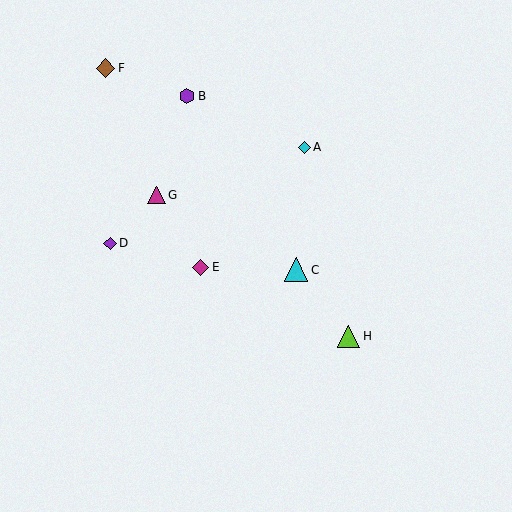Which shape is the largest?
The cyan triangle (labeled C) is the largest.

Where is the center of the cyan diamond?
The center of the cyan diamond is at (304, 147).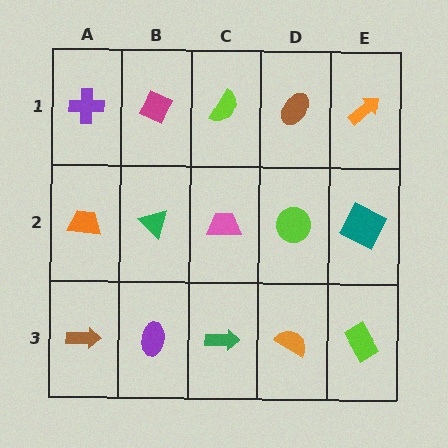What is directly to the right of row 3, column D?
A lime rectangle.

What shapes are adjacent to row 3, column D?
A lime circle (row 2, column D), a green arrow (row 3, column C), a lime rectangle (row 3, column E).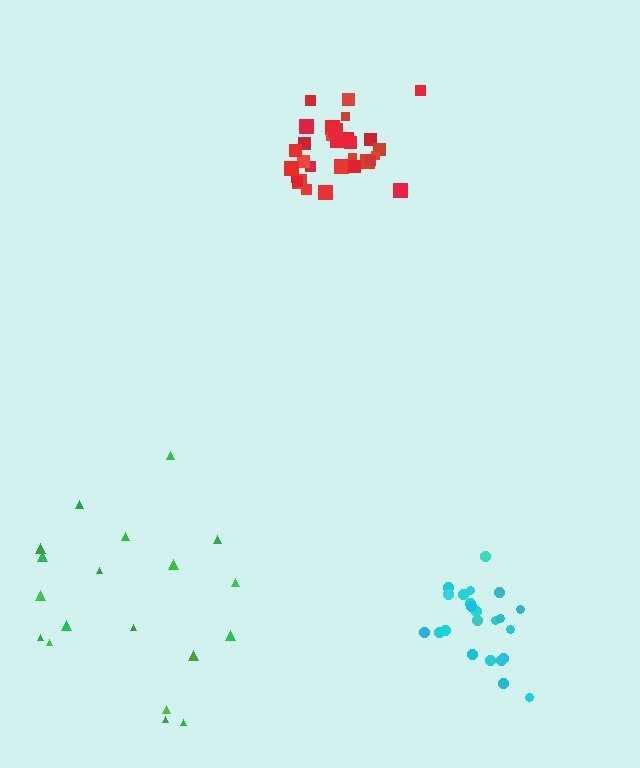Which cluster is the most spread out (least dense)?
Green.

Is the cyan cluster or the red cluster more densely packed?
Red.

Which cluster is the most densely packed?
Red.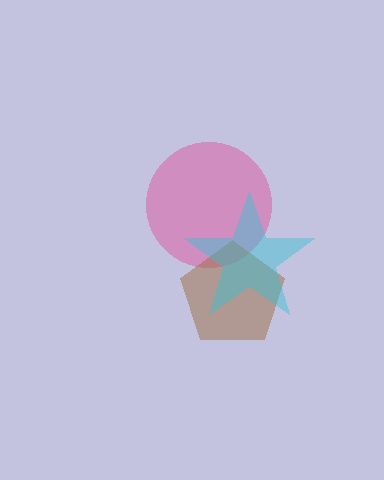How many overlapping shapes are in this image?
There are 3 overlapping shapes in the image.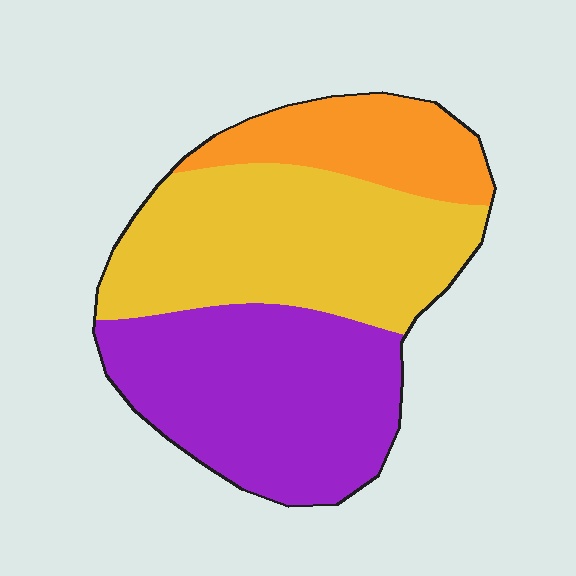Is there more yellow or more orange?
Yellow.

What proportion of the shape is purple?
Purple takes up about two fifths (2/5) of the shape.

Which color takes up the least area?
Orange, at roughly 20%.